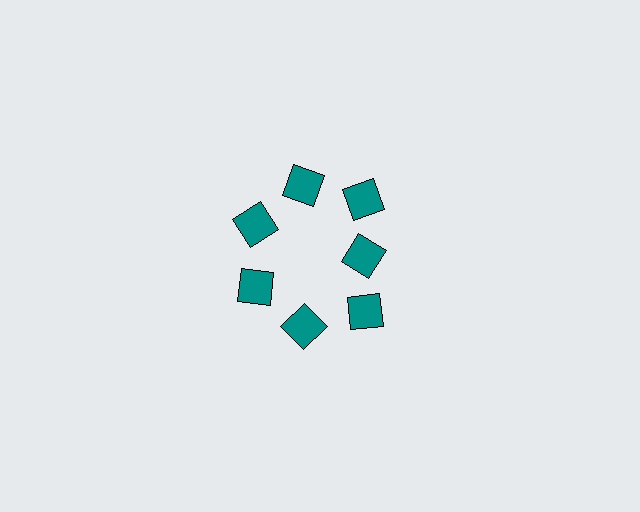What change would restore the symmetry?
The symmetry would be restored by moving it outward, back onto the ring so that all 7 diamonds sit at equal angles and equal distance from the center.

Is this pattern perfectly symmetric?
No. The 7 teal diamonds are arranged in a ring, but one element near the 3 o'clock position is pulled inward toward the center, breaking the 7-fold rotational symmetry.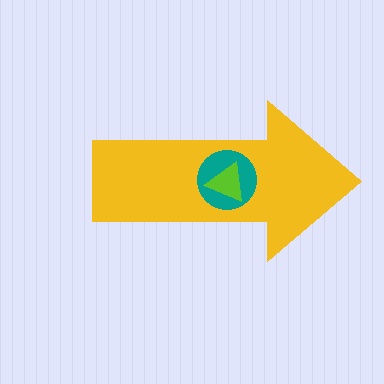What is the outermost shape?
The yellow arrow.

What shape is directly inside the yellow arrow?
The teal circle.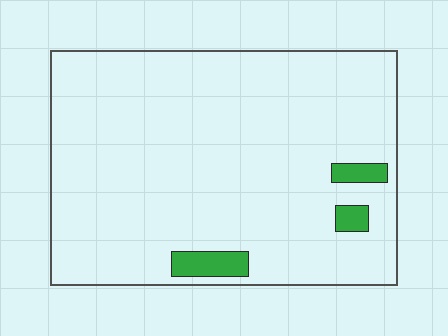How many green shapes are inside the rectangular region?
3.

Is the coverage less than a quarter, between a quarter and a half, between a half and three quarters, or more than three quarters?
Less than a quarter.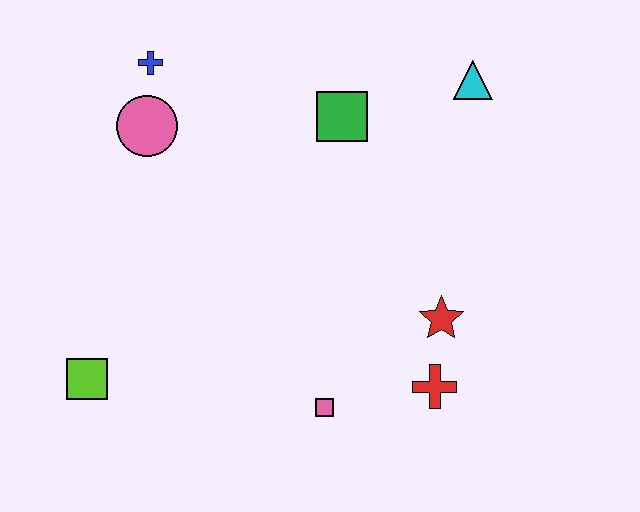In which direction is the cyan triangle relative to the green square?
The cyan triangle is to the right of the green square.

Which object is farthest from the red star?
The blue cross is farthest from the red star.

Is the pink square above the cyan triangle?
No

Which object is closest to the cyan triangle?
The green square is closest to the cyan triangle.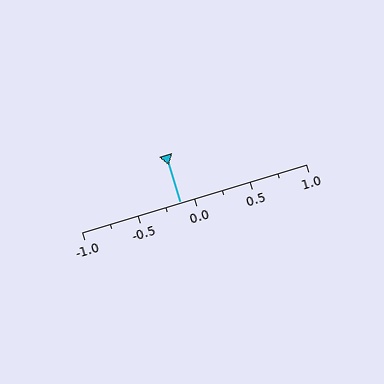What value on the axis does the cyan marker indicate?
The marker indicates approximately -0.12.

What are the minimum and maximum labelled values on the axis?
The axis runs from -1.0 to 1.0.